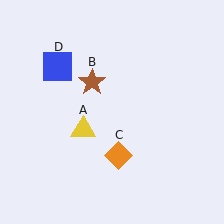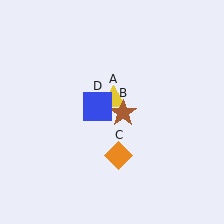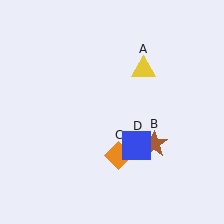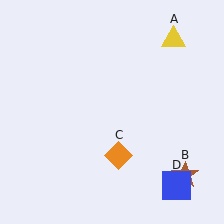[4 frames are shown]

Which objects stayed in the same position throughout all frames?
Orange diamond (object C) remained stationary.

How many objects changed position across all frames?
3 objects changed position: yellow triangle (object A), brown star (object B), blue square (object D).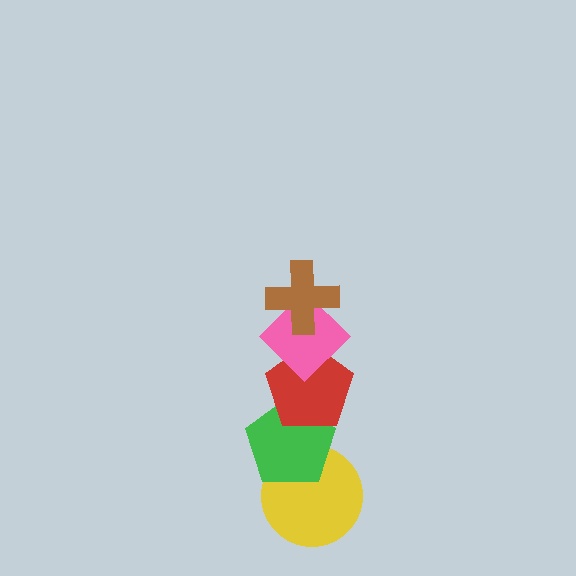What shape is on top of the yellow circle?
The green pentagon is on top of the yellow circle.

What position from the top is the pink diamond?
The pink diamond is 2nd from the top.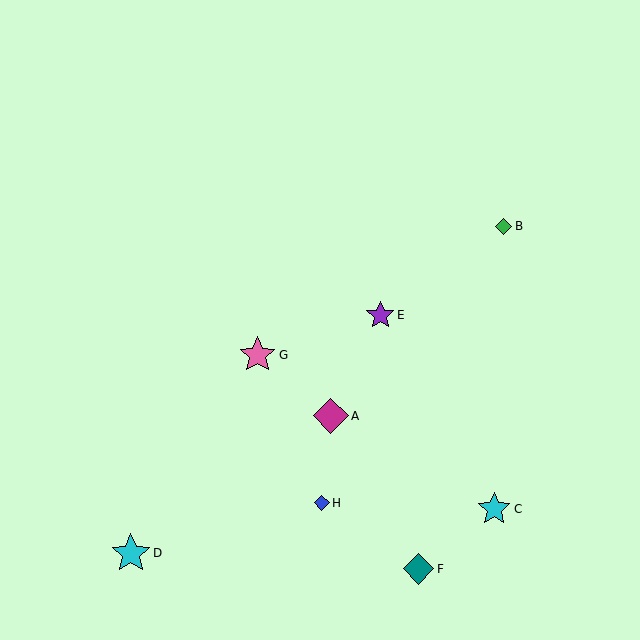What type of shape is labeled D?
Shape D is a cyan star.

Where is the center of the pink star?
The center of the pink star is at (258, 355).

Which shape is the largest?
The cyan star (labeled D) is the largest.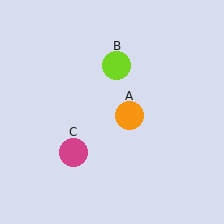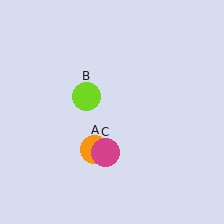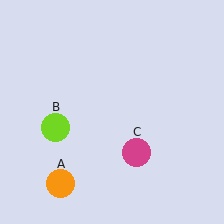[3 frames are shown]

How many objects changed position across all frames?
3 objects changed position: orange circle (object A), lime circle (object B), magenta circle (object C).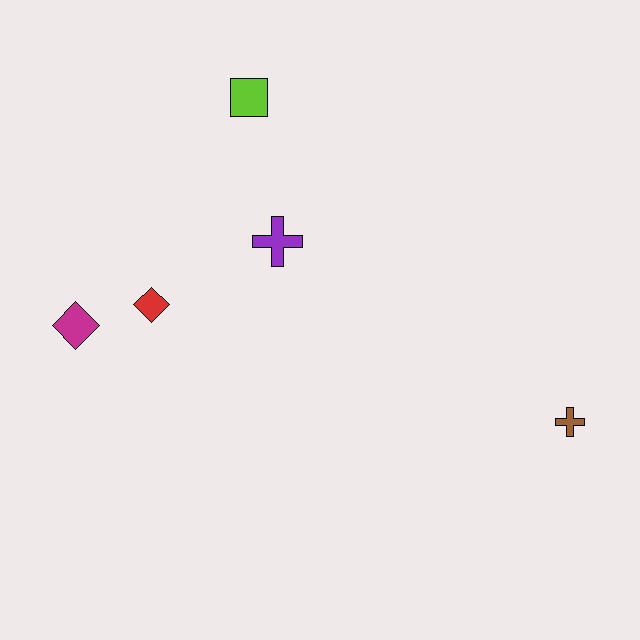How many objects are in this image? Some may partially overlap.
There are 5 objects.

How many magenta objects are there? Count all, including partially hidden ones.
There is 1 magenta object.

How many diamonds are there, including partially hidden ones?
There are 2 diamonds.